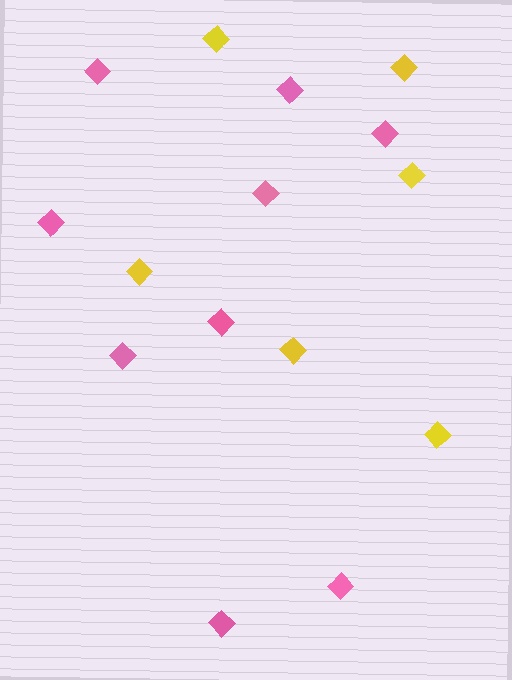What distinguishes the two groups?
There are 2 groups: one group of yellow diamonds (6) and one group of pink diamonds (9).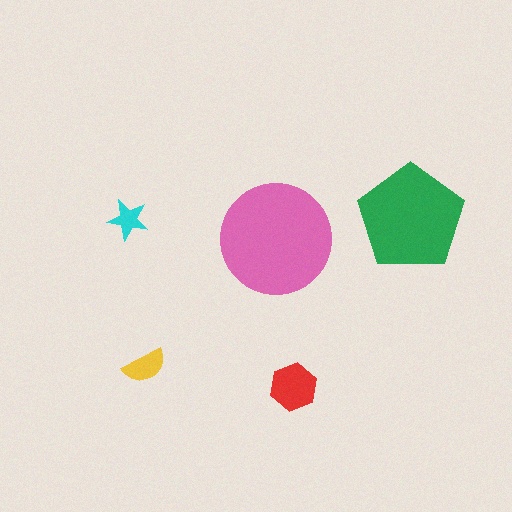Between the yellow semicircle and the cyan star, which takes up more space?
The yellow semicircle.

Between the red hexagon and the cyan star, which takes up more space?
The red hexagon.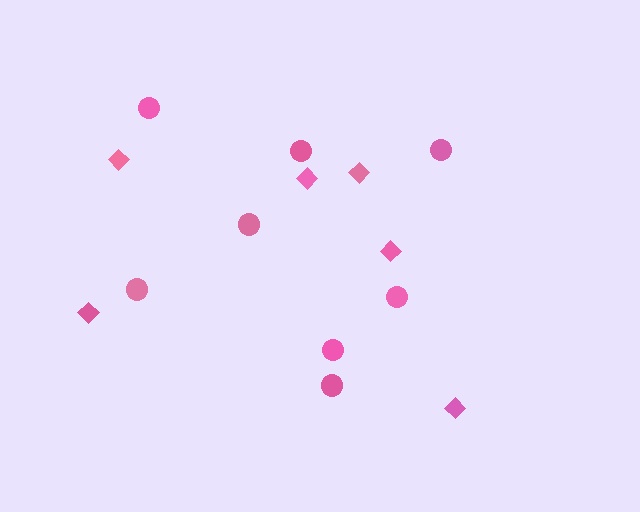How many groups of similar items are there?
There are 2 groups: one group of diamonds (6) and one group of circles (8).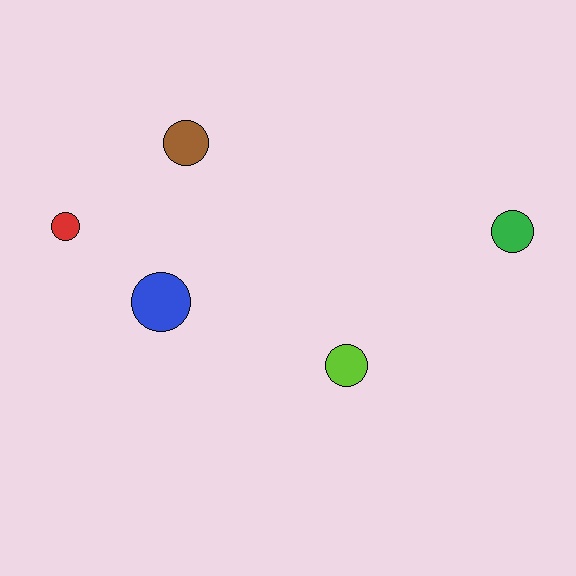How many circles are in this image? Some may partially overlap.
There are 5 circles.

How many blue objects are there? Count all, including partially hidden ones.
There is 1 blue object.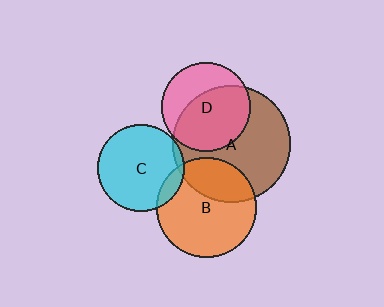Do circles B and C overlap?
Yes.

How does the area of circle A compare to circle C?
Approximately 1.8 times.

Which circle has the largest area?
Circle A (brown).